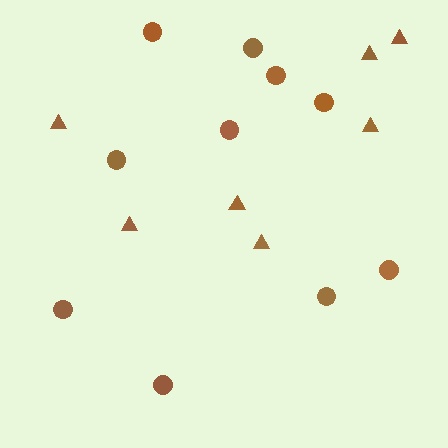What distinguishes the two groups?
There are 2 groups: one group of triangles (7) and one group of circles (10).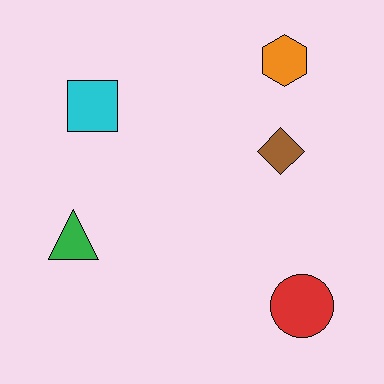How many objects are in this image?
There are 5 objects.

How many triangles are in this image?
There is 1 triangle.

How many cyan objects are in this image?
There is 1 cyan object.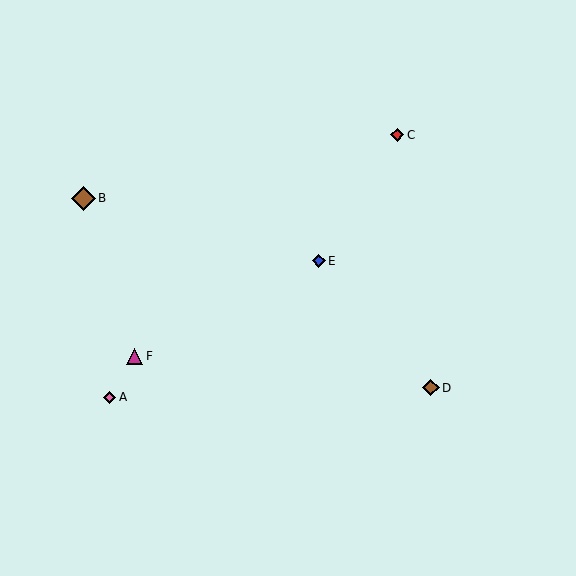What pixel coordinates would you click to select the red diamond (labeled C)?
Click at (397, 135) to select the red diamond C.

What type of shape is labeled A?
Shape A is a pink diamond.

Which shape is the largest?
The brown diamond (labeled B) is the largest.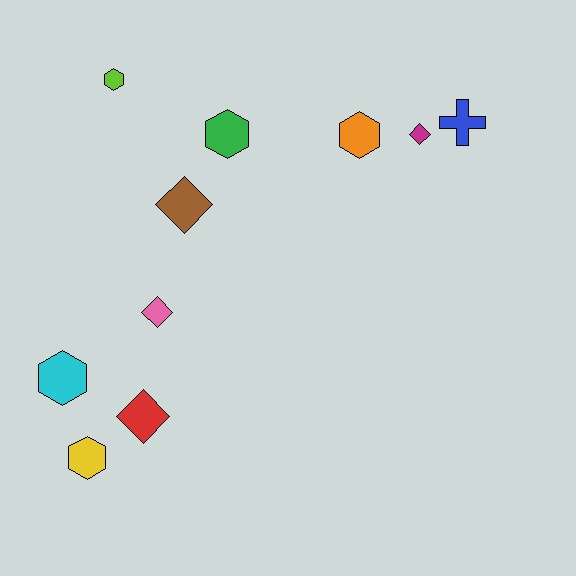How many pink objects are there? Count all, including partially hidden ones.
There is 1 pink object.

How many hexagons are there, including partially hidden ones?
There are 5 hexagons.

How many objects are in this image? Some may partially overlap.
There are 10 objects.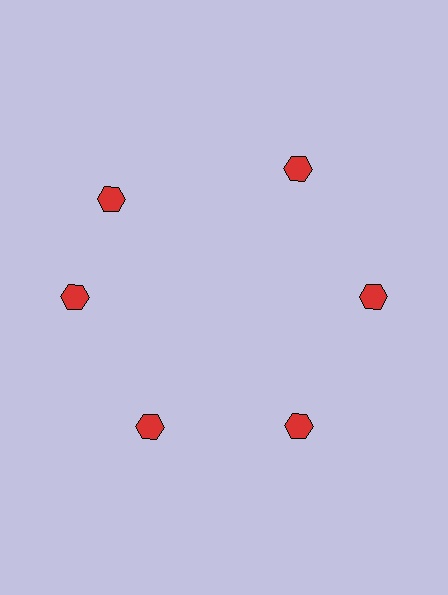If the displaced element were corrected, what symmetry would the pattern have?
It would have 6-fold rotational symmetry — the pattern would map onto itself every 60 degrees.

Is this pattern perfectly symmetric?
No. The 6 red hexagons are arranged in a ring, but one element near the 11 o'clock position is rotated out of alignment along the ring, breaking the 6-fold rotational symmetry.